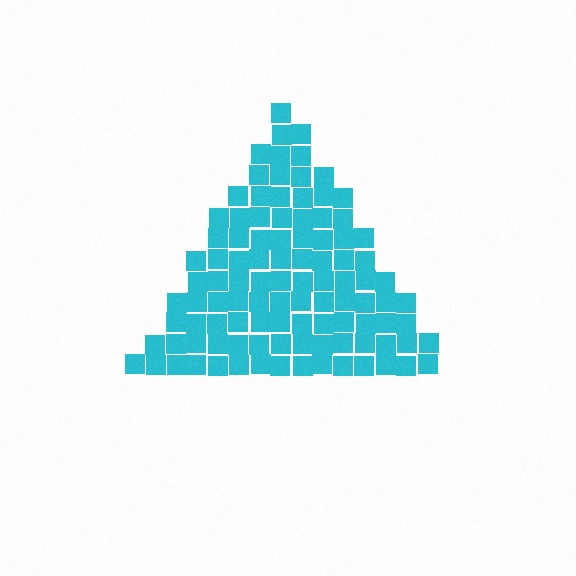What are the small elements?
The small elements are squares.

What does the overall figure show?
The overall figure shows a triangle.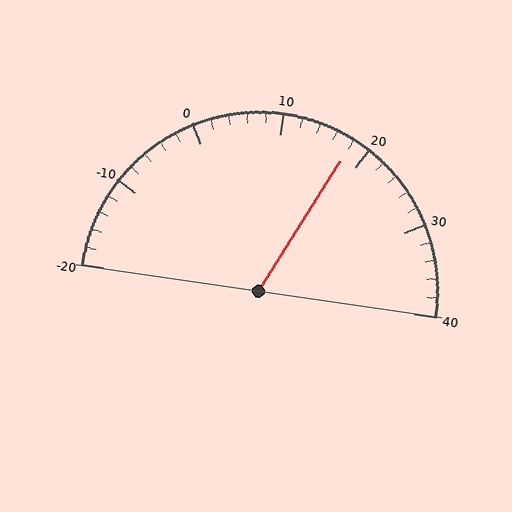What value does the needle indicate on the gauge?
The needle indicates approximately 18.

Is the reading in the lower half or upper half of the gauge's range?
The reading is in the upper half of the range (-20 to 40).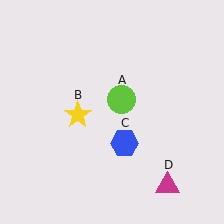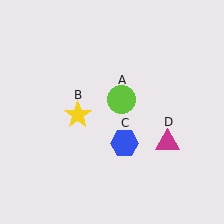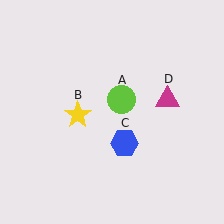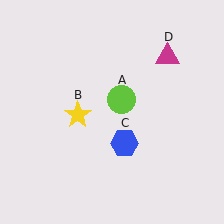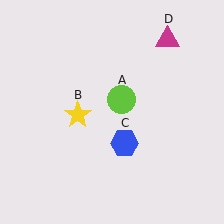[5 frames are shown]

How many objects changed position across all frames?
1 object changed position: magenta triangle (object D).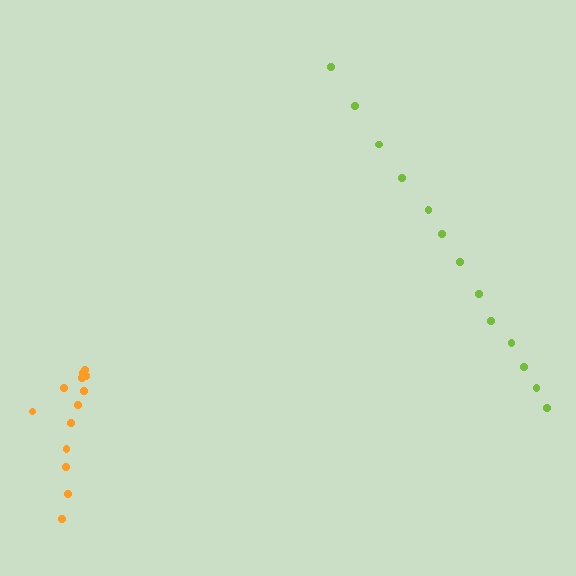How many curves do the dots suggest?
There are 2 distinct paths.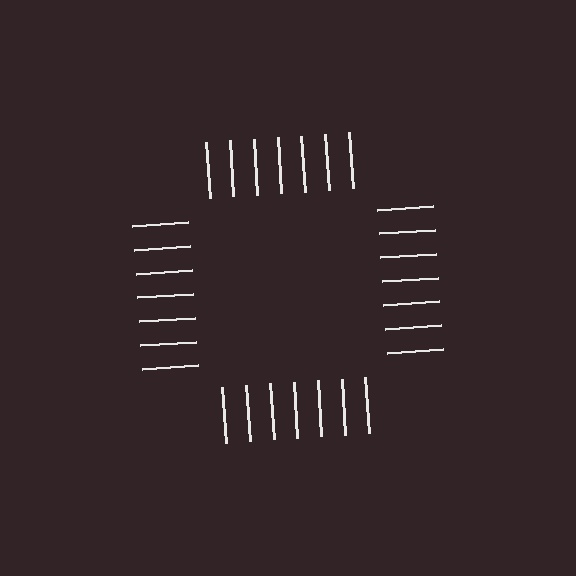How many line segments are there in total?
28 — 7 along each of the 4 edges.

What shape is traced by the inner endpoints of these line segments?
An illusory square — the line segments terminate on its edges but no continuous stroke is drawn.